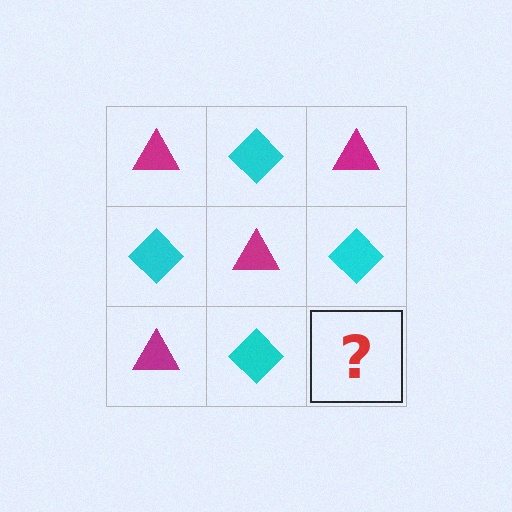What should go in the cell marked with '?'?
The missing cell should contain a magenta triangle.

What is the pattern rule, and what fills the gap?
The rule is that it alternates magenta triangle and cyan diamond in a checkerboard pattern. The gap should be filled with a magenta triangle.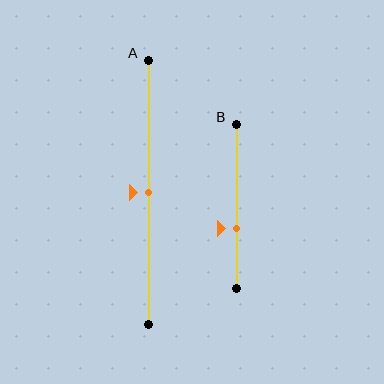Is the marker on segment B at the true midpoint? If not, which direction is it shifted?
No, the marker on segment B is shifted downward by about 14% of the segment length.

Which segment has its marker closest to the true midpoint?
Segment A has its marker closest to the true midpoint.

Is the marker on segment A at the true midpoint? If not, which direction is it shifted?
Yes, the marker on segment A is at the true midpoint.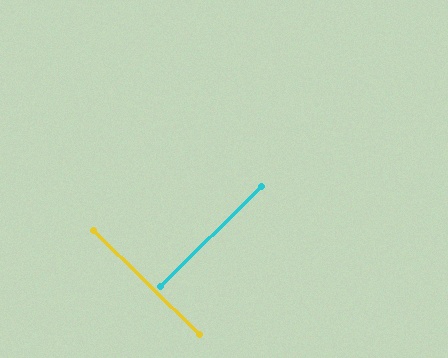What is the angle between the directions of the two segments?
Approximately 89 degrees.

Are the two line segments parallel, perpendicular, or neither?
Perpendicular — they meet at approximately 89°.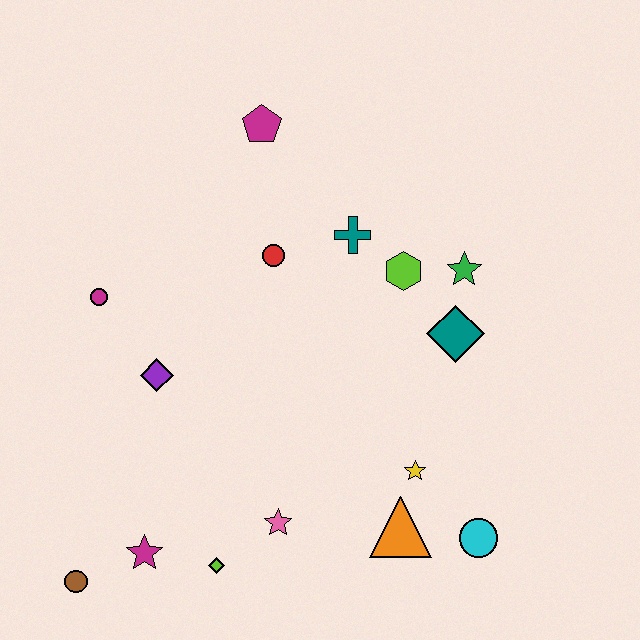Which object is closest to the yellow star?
The orange triangle is closest to the yellow star.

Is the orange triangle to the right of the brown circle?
Yes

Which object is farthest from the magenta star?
The magenta pentagon is farthest from the magenta star.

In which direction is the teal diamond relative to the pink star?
The teal diamond is above the pink star.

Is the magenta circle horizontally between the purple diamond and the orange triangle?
No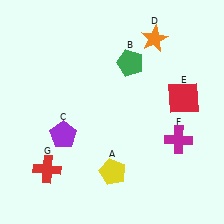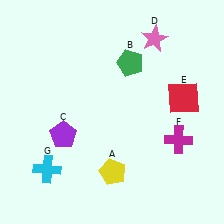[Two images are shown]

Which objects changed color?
D changed from orange to pink. G changed from red to cyan.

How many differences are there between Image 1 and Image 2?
There are 2 differences between the two images.